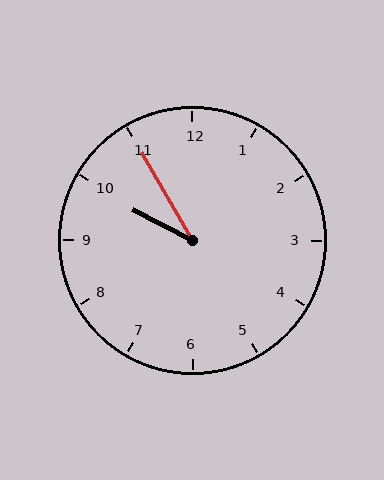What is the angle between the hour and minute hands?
Approximately 32 degrees.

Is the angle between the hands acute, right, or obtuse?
It is acute.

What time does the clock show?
9:55.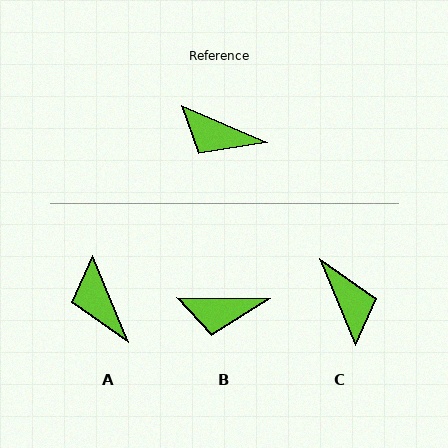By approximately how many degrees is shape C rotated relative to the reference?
Approximately 136 degrees counter-clockwise.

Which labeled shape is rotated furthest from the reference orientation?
C, about 136 degrees away.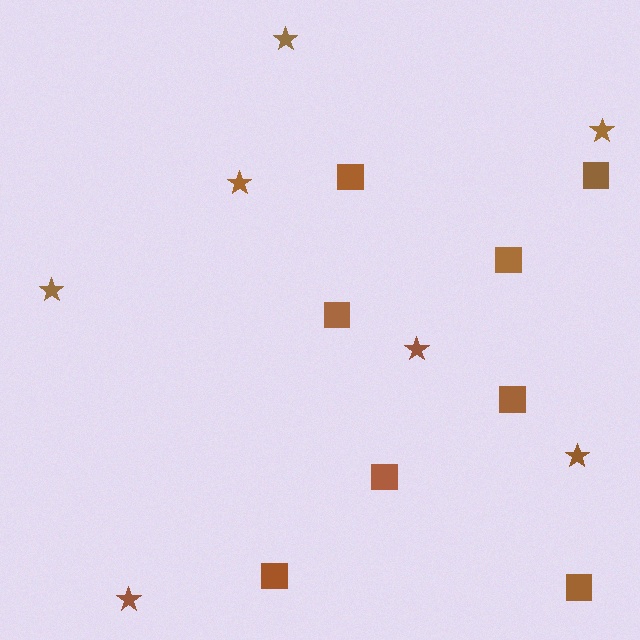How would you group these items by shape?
There are 2 groups: one group of stars (7) and one group of squares (8).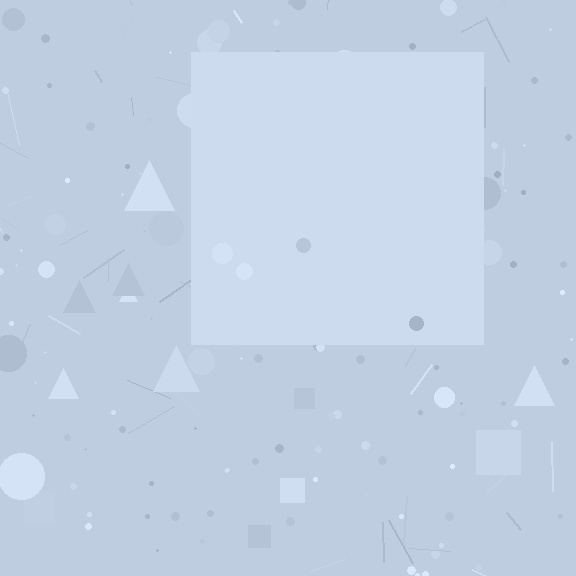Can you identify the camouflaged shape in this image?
The camouflaged shape is a square.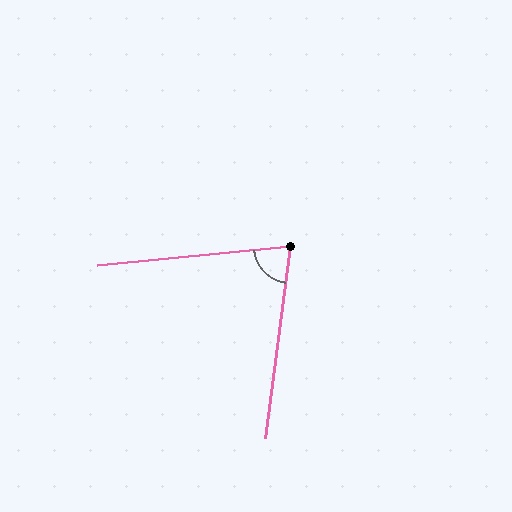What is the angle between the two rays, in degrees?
Approximately 77 degrees.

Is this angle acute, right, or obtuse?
It is acute.